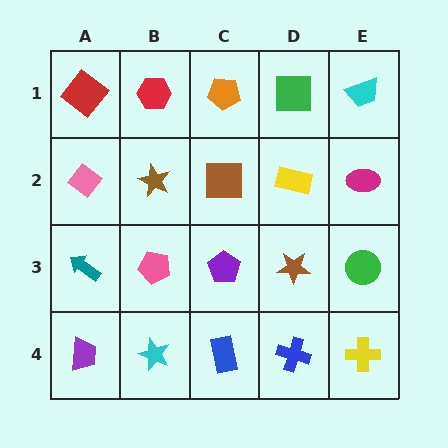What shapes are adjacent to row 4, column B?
A pink pentagon (row 3, column B), a purple trapezoid (row 4, column A), a blue rectangle (row 4, column C).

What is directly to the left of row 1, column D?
An orange pentagon.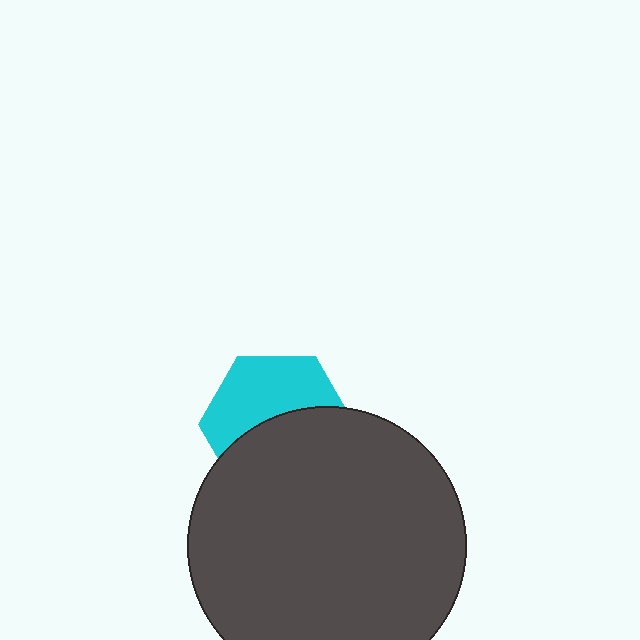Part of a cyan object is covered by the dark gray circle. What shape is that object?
It is a hexagon.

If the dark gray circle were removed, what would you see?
You would see the complete cyan hexagon.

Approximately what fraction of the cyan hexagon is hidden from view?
Roughly 52% of the cyan hexagon is hidden behind the dark gray circle.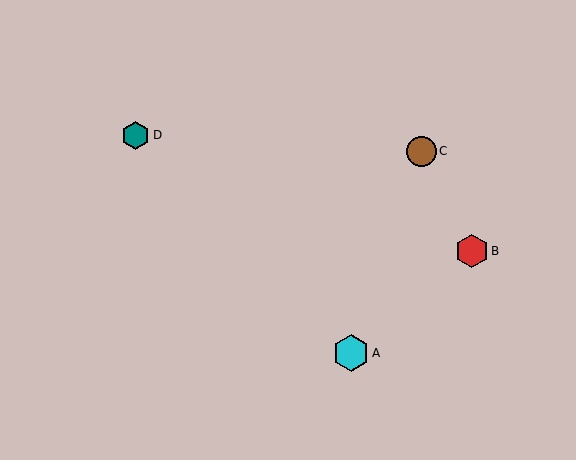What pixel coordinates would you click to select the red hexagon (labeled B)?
Click at (472, 251) to select the red hexagon B.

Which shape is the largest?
The cyan hexagon (labeled A) is the largest.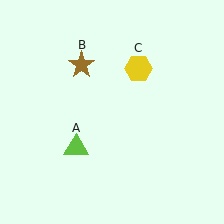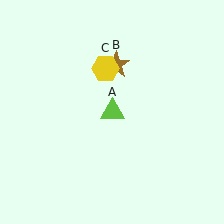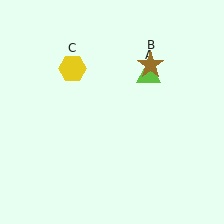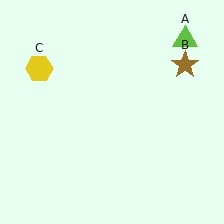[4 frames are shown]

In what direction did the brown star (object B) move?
The brown star (object B) moved right.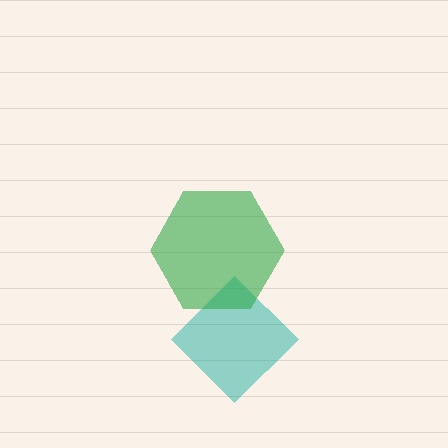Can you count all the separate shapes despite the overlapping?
Yes, there are 2 separate shapes.